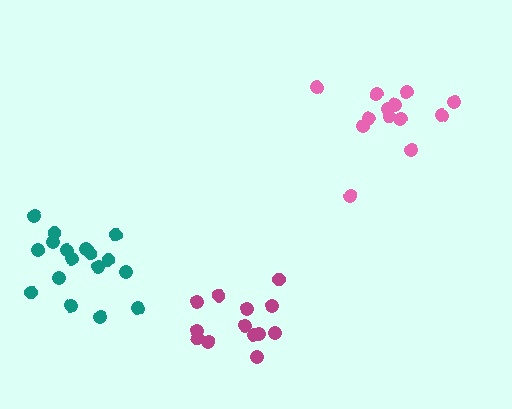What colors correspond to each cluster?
The clusters are colored: magenta, pink, teal.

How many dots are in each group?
Group 1: 13 dots, Group 2: 13 dots, Group 3: 17 dots (43 total).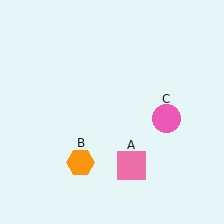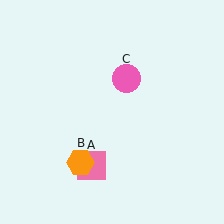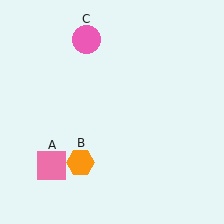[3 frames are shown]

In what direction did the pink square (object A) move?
The pink square (object A) moved left.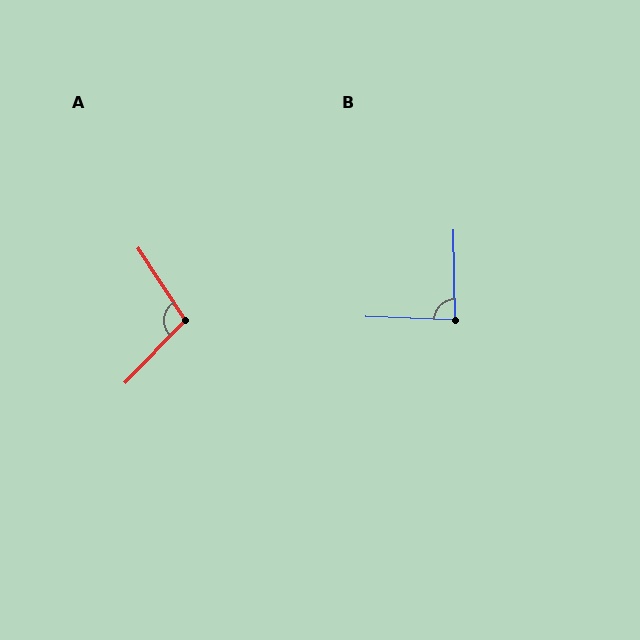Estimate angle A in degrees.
Approximately 103 degrees.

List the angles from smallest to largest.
B (87°), A (103°).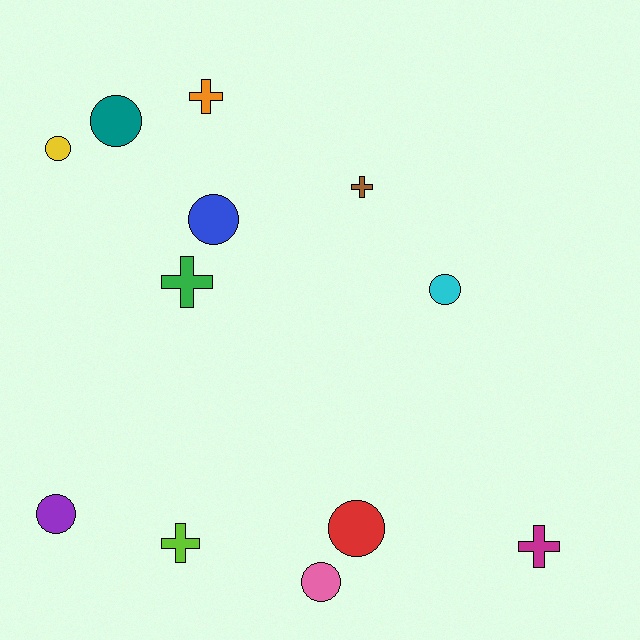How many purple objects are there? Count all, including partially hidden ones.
There is 1 purple object.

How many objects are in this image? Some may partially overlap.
There are 12 objects.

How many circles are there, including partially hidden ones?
There are 7 circles.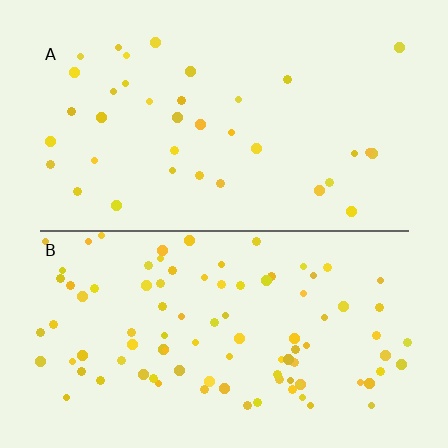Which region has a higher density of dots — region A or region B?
B (the bottom).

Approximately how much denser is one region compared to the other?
Approximately 2.6× — region B over region A.